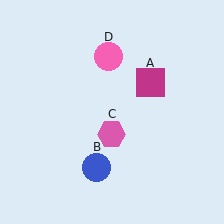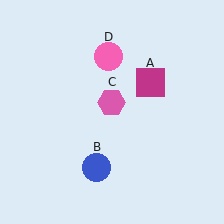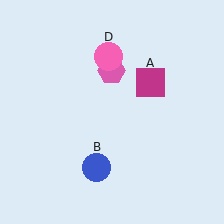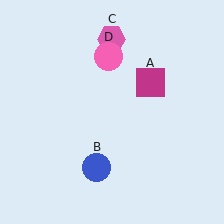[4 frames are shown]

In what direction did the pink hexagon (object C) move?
The pink hexagon (object C) moved up.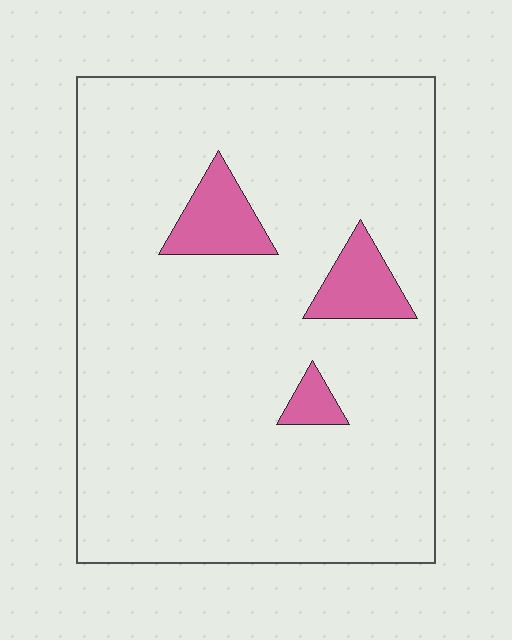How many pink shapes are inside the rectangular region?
3.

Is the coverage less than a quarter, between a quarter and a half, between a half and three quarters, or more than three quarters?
Less than a quarter.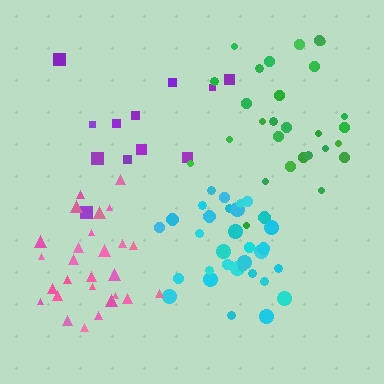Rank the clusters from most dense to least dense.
cyan, pink, green, purple.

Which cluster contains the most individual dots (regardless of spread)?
Cyan (33).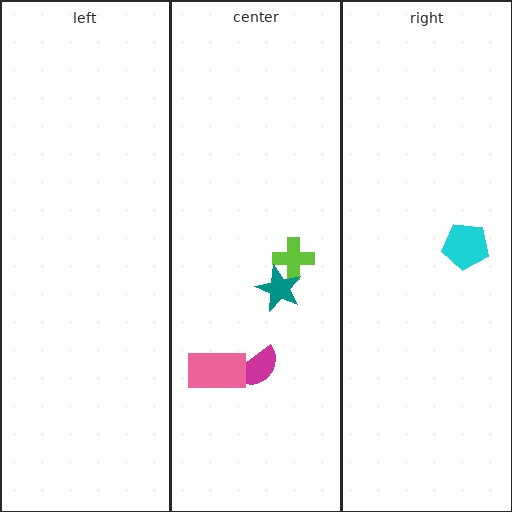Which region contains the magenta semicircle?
The center region.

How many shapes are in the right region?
1.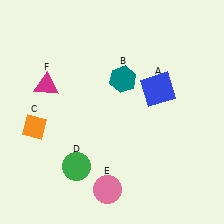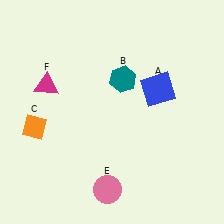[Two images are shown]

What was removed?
The green circle (D) was removed in Image 2.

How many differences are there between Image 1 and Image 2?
There is 1 difference between the two images.